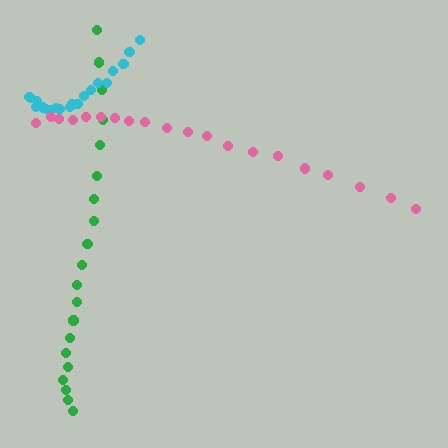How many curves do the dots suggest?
There are 3 distinct paths.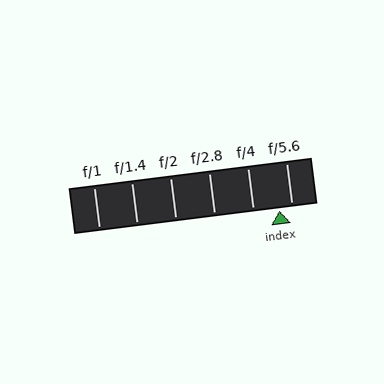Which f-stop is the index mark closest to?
The index mark is closest to f/5.6.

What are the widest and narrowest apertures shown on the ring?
The widest aperture shown is f/1 and the narrowest is f/5.6.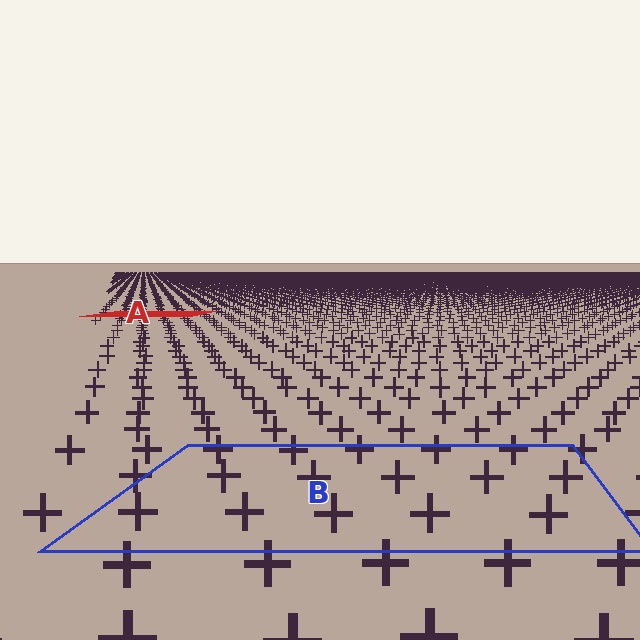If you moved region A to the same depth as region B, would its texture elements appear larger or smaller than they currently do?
They would appear larger. At a closer depth, the same texture elements are projected at a bigger on-screen size.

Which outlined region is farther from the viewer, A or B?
Region A is farther from the viewer — the texture elements inside it appear smaller and more densely packed.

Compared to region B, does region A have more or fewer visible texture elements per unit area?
Region A has more texture elements per unit area — they are packed more densely because it is farther away.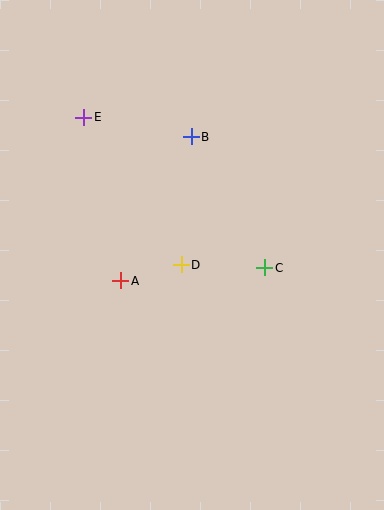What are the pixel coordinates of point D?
Point D is at (181, 265).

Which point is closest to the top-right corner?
Point B is closest to the top-right corner.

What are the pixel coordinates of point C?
Point C is at (265, 268).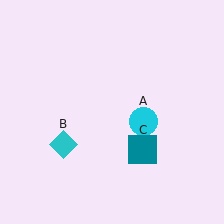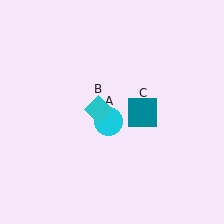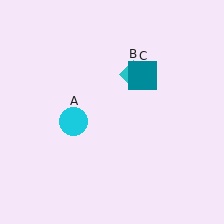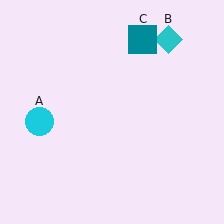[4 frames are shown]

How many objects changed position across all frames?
3 objects changed position: cyan circle (object A), cyan diamond (object B), teal square (object C).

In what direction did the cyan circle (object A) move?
The cyan circle (object A) moved left.